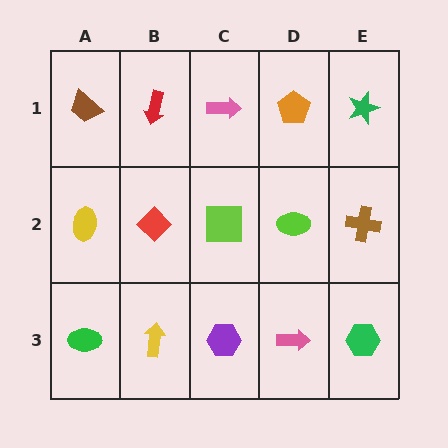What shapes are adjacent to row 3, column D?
A lime ellipse (row 2, column D), a purple hexagon (row 3, column C), a green hexagon (row 3, column E).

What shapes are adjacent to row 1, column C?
A lime square (row 2, column C), a red arrow (row 1, column B), an orange pentagon (row 1, column D).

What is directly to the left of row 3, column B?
A green ellipse.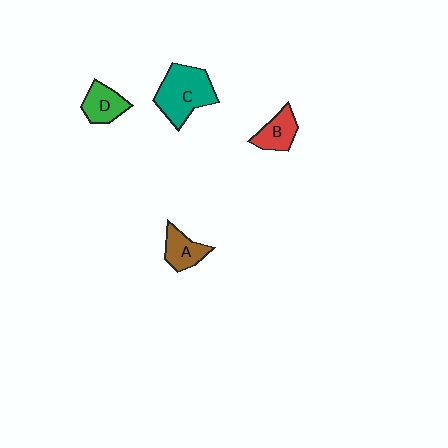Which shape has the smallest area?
Shape A (brown).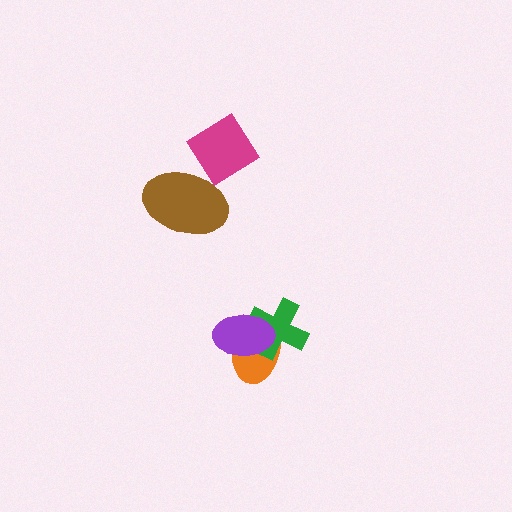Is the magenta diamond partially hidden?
Yes, it is partially covered by another shape.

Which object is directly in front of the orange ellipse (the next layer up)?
The green cross is directly in front of the orange ellipse.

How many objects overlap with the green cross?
2 objects overlap with the green cross.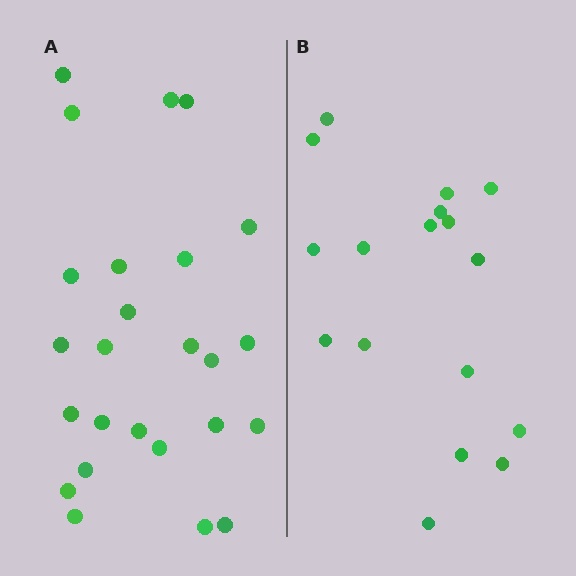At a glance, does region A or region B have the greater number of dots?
Region A (the left region) has more dots.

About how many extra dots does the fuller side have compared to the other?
Region A has roughly 8 or so more dots than region B.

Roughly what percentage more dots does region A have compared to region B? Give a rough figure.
About 45% more.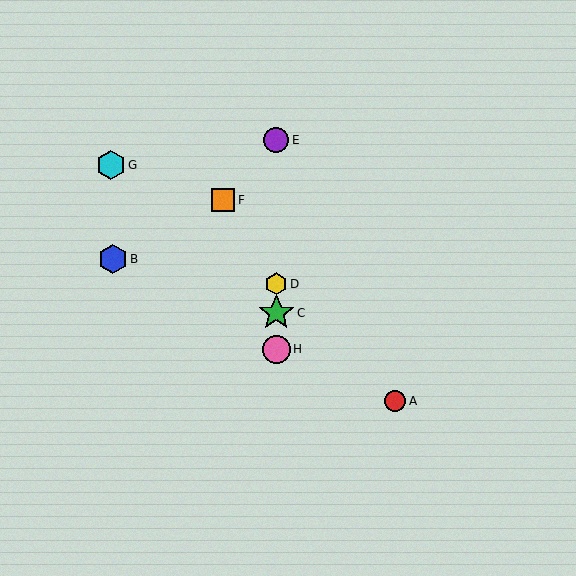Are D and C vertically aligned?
Yes, both are at x≈276.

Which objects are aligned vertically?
Objects C, D, E, H are aligned vertically.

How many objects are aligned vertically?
4 objects (C, D, E, H) are aligned vertically.